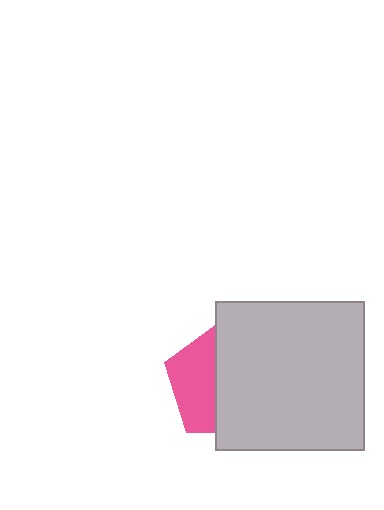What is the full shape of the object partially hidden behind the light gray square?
The partially hidden object is a pink pentagon.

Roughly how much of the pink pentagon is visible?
A small part of it is visible (roughly 40%).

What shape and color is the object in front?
The object in front is a light gray square.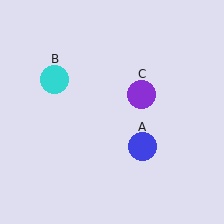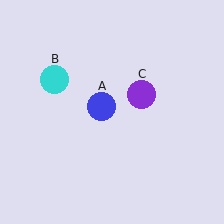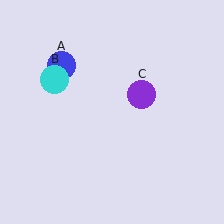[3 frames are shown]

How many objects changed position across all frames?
1 object changed position: blue circle (object A).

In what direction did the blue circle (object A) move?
The blue circle (object A) moved up and to the left.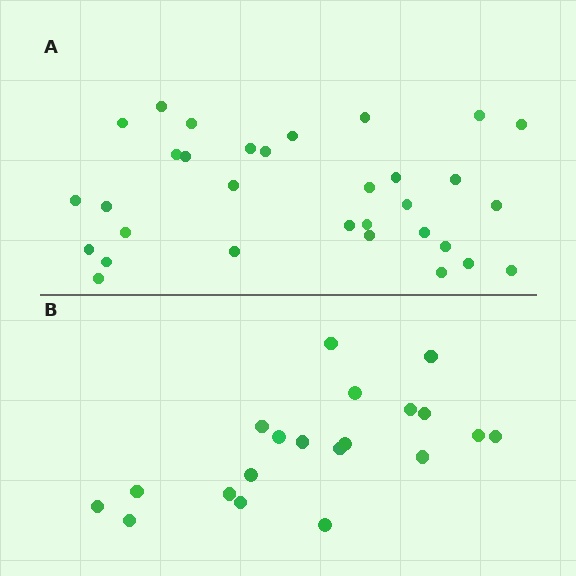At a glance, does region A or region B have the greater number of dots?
Region A (the top region) has more dots.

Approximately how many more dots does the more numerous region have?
Region A has roughly 12 or so more dots than region B.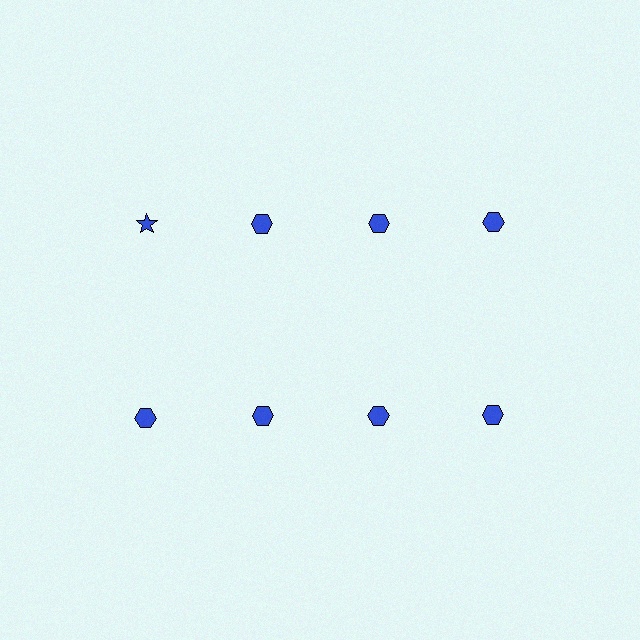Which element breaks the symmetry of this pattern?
The blue star in the top row, leftmost column breaks the symmetry. All other shapes are blue hexagons.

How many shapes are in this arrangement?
There are 8 shapes arranged in a grid pattern.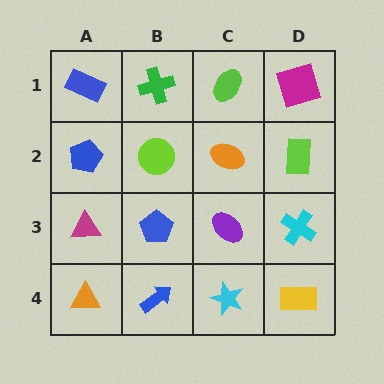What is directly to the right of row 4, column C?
A yellow rectangle.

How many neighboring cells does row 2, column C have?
4.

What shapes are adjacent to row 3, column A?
A blue pentagon (row 2, column A), an orange triangle (row 4, column A), a blue pentagon (row 3, column B).